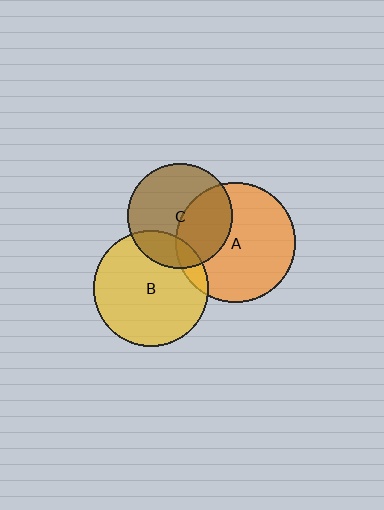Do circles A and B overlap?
Yes.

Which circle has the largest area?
Circle A (orange).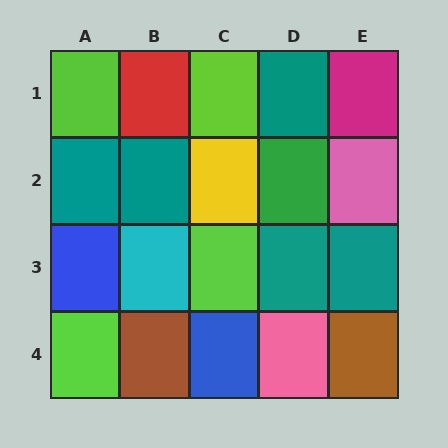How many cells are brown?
2 cells are brown.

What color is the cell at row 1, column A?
Lime.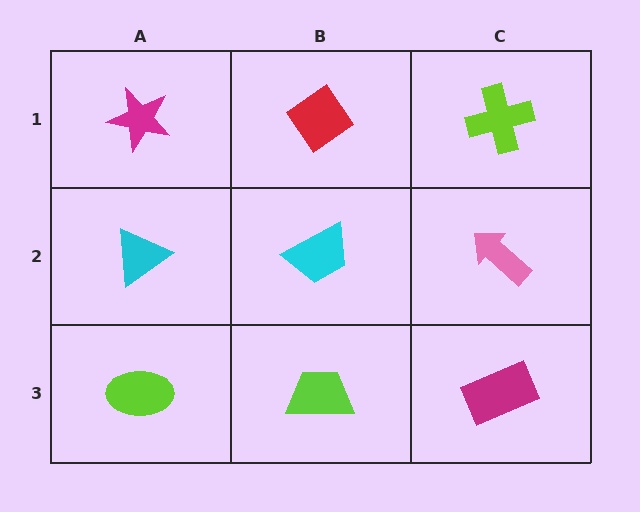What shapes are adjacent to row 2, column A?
A magenta star (row 1, column A), a lime ellipse (row 3, column A), a cyan trapezoid (row 2, column B).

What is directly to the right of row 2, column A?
A cyan trapezoid.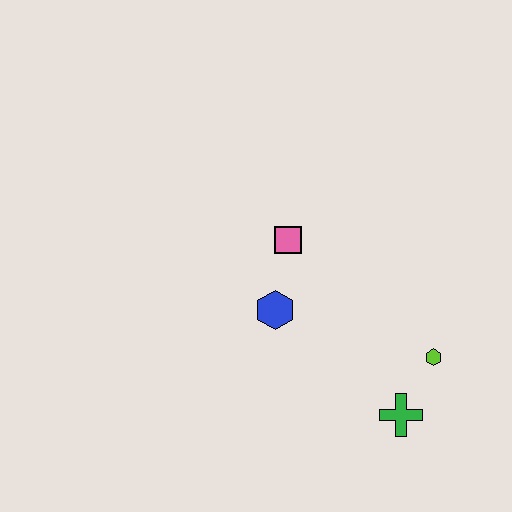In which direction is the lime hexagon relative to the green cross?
The lime hexagon is above the green cross.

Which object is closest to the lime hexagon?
The green cross is closest to the lime hexagon.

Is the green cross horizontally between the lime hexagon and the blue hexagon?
Yes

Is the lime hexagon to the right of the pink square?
Yes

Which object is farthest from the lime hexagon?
The pink square is farthest from the lime hexagon.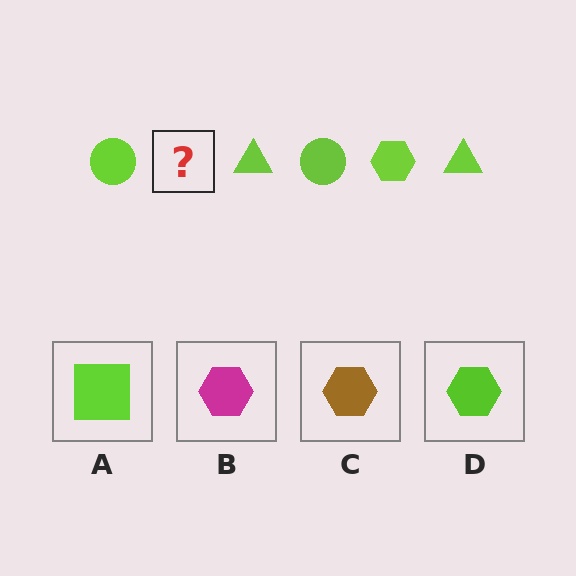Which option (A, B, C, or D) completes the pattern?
D.